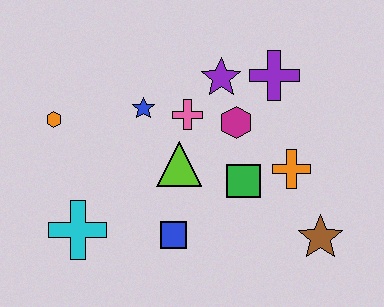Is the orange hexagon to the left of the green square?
Yes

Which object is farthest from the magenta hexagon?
The cyan cross is farthest from the magenta hexagon.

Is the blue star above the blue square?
Yes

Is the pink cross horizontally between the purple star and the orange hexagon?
Yes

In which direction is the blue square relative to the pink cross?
The blue square is below the pink cross.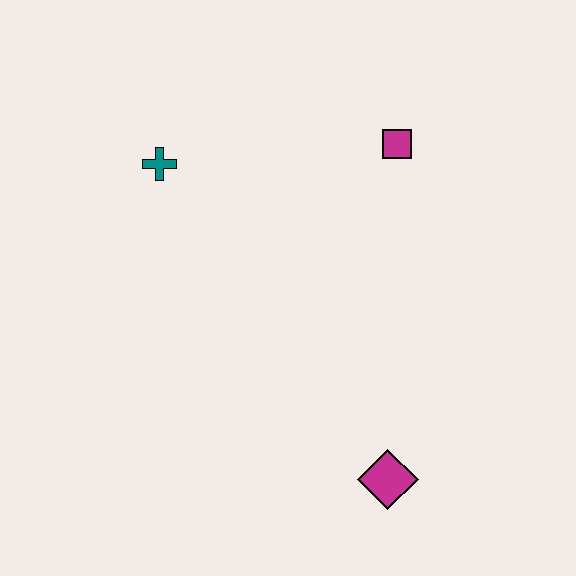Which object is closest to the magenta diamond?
The magenta square is closest to the magenta diamond.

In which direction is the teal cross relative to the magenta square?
The teal cross is to the left of the magenta square.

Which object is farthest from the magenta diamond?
The teal cross is farthest from the magenta diamond.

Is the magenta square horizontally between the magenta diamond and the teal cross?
No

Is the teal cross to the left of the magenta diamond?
Yes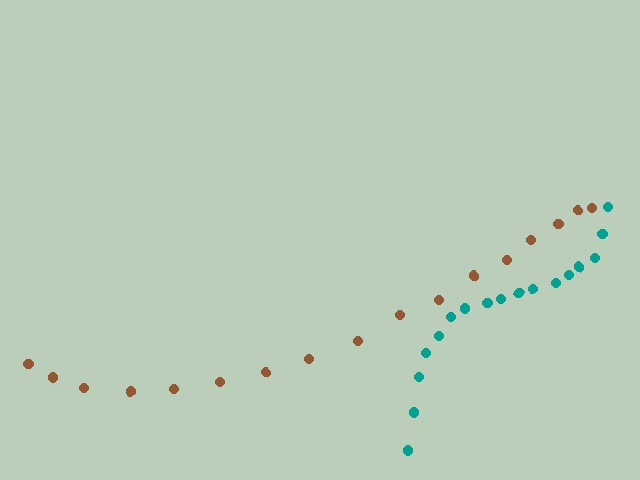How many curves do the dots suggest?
There are 2 distinct paths.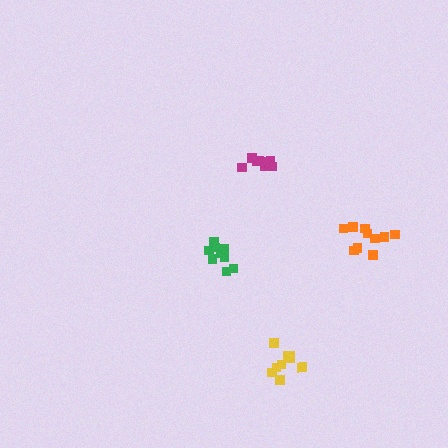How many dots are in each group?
Group 1: 10 dots, Group 2: 9 dots, Group 3: 9 dots, Group 4: 10 dots (38 total).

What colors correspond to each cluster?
The clusters are colored: orange, magenta, yellow, green.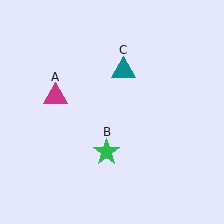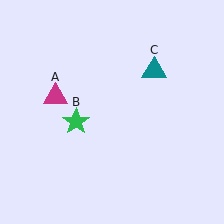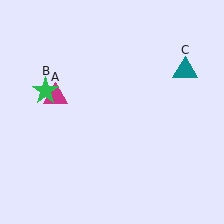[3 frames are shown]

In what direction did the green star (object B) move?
The green star (object B) moved up and to the left.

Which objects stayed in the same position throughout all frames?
Magenta triangle (object A) remained stationary.